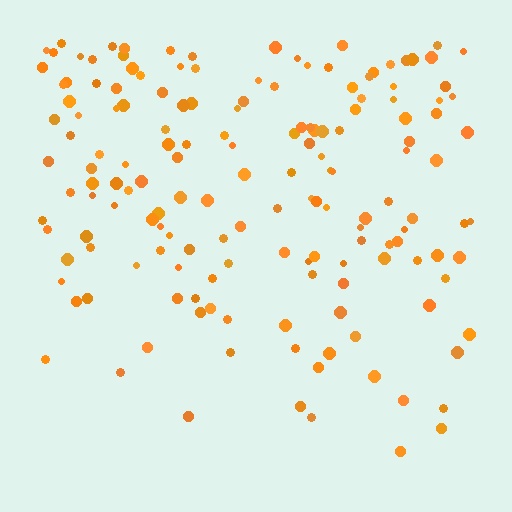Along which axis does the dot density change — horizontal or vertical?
Vertical.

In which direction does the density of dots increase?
From bottom to top, with the top side densest.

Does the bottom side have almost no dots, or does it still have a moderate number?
Still a moderate number, just noticeably fewer than the top.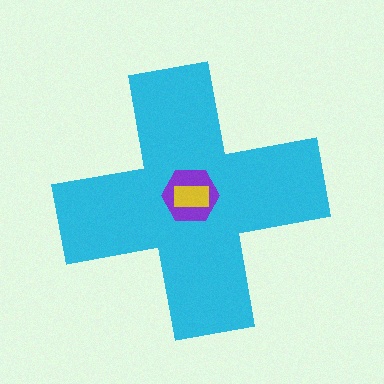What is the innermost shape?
The yellow rectangle.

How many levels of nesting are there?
3.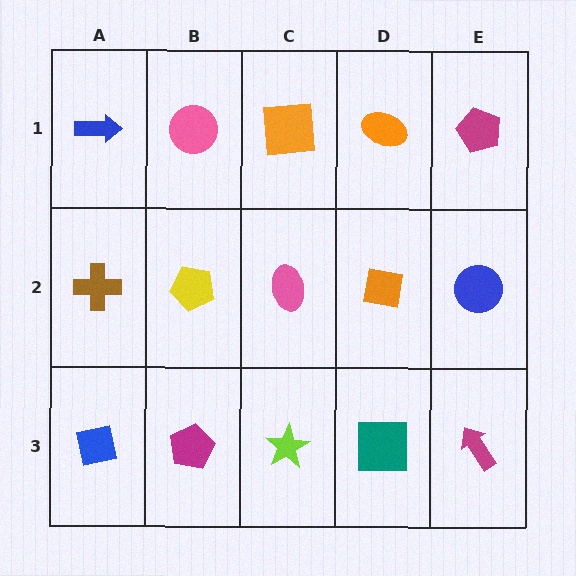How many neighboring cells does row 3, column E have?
2.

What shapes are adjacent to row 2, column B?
A pink circle (row 1, column B), a magenta pentagon (row 3, column B), a brown cross (row 2, column A), a pink ellipse (row 2, column C).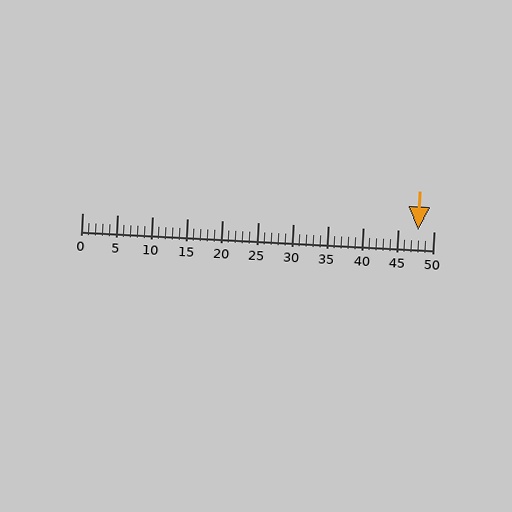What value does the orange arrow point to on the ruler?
The orange arrow points to approximately 48.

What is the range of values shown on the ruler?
The ruler shows values from 0 to 50.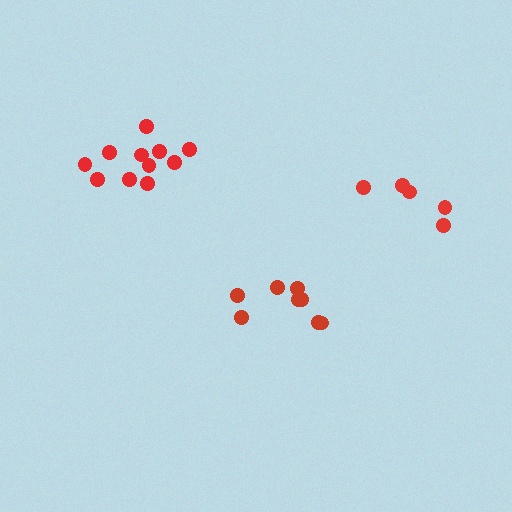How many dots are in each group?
Group 1: 8 dots, Group 2: 11 dots, Group 3: 5 dots (24 total).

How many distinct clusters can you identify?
There are 3 distinct clusters.